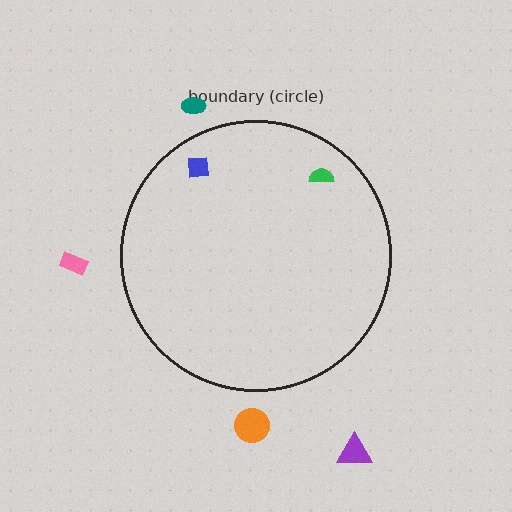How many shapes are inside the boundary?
2 inside, 4 outside.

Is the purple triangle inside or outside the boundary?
Outside.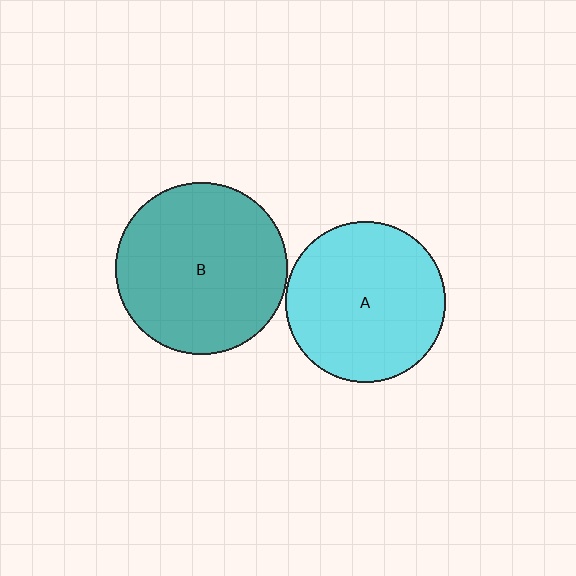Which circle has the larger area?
Circle B (teal).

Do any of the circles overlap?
No, none of the circles overlap.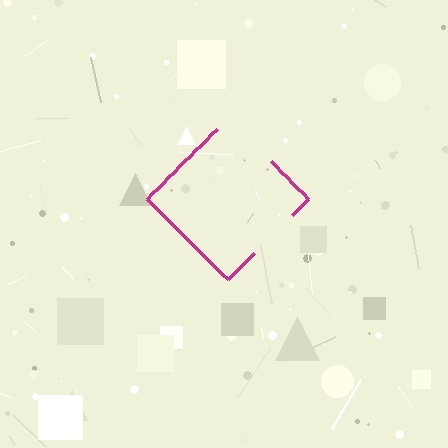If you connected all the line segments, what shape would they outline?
They would outline a diamond.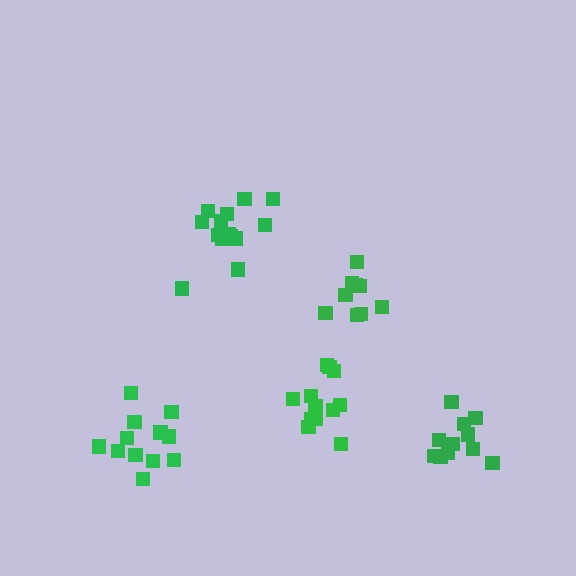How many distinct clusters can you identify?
There are 5 distinct clusters.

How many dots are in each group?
Group 1: 14 dots, Group 2: 11 dots, Group 3: 9 dots, Group 4: 12 dots, Group 5: 12 dots (58 total).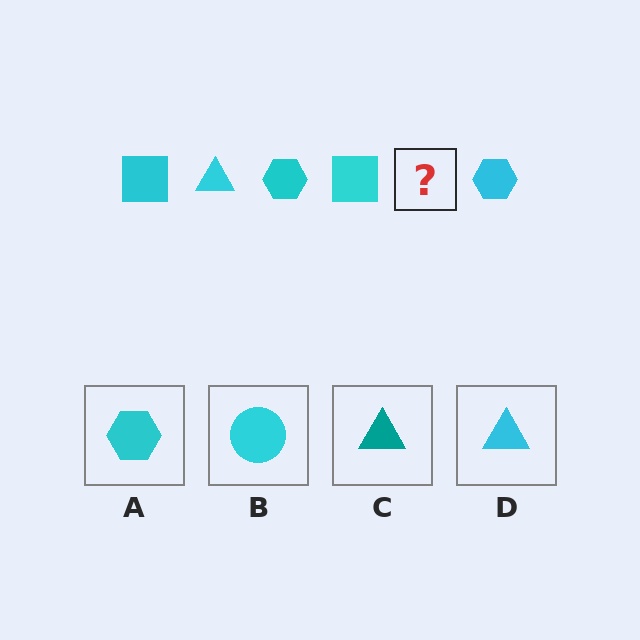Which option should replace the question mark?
Option D.